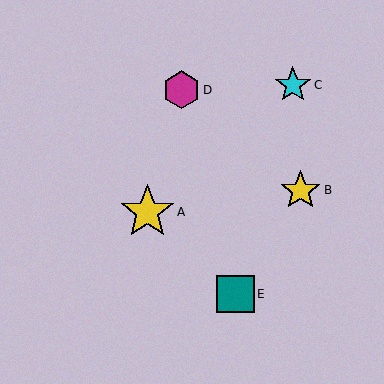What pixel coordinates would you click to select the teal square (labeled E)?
Click at (235, 294) to select the teal square E.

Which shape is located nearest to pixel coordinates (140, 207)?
The yellow star (labeled A) at (147, 212) is nearest to that location.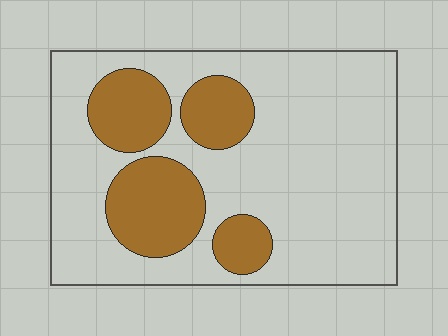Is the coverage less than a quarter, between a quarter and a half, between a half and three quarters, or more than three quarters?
Between a quarter and a half.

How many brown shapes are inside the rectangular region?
4.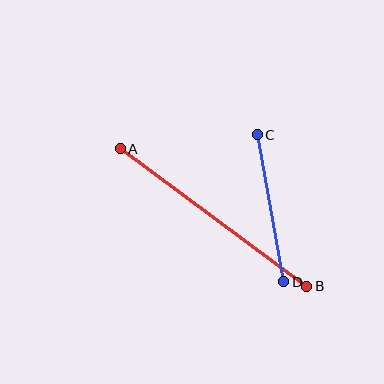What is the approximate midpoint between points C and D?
The midpoint is at approximately (271, 208) pixels.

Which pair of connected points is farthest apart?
Points A and B are farthest apart.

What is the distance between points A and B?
The distance is approximately 232 pixels.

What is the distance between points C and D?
The distance is approximately 150 pixels.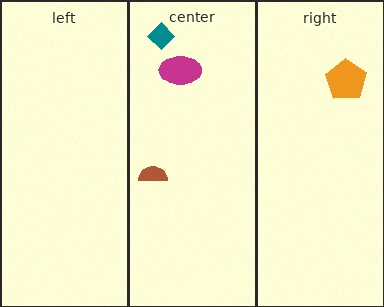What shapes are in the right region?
The orange pentagon.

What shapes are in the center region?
The brown semicircle, the teal diamond, the magenta ellipse.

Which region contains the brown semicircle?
The center region.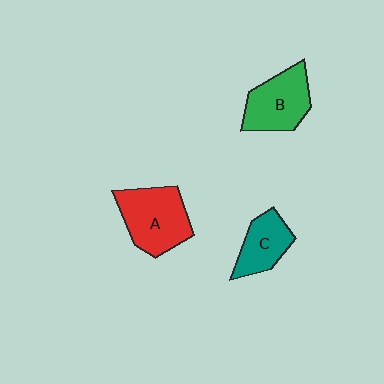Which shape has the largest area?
Shape A (red).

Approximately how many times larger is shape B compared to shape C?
Approximately 1.3 times.